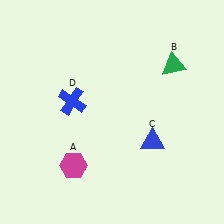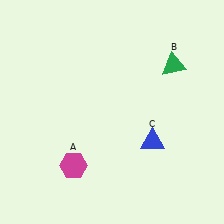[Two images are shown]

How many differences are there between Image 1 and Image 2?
There is 1 difference between the two images.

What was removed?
The blue cross (D) was removed in Image 2.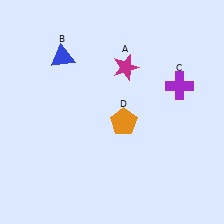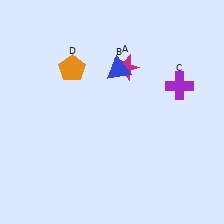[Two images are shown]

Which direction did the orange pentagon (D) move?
The orange pentagon (D) moved up.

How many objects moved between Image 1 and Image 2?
2 objects moved between the two images.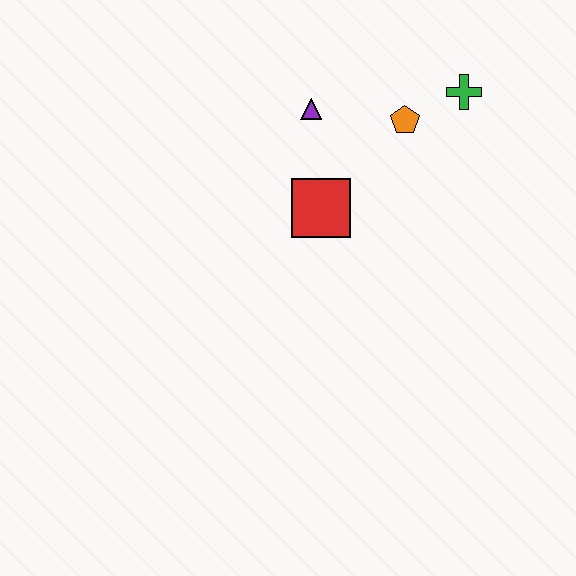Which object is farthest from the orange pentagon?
The red square is farthest from the orange pentagon.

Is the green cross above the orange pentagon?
Yes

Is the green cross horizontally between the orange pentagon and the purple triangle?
No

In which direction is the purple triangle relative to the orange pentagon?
The purple triangle is to the left of the orange pentagon.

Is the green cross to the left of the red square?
No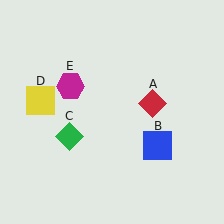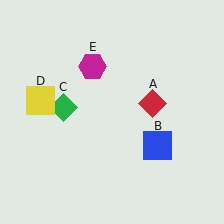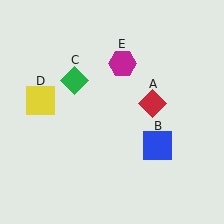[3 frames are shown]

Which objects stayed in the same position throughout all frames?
Red diamond (object A) and blue square (object B) and yellow square (object D) remained stationary.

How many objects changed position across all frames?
2 objects changed position: green diamond (object C), magenta hexagon (object E).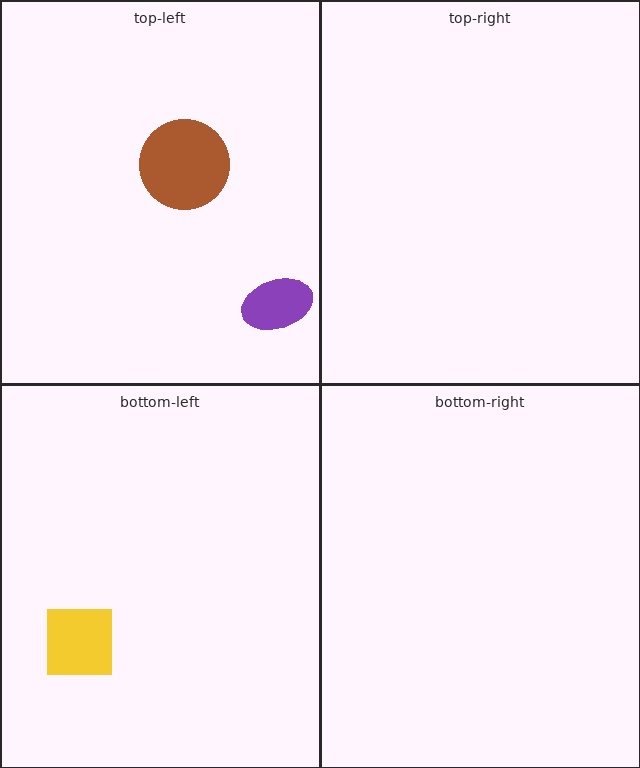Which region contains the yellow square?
The bottom-left region.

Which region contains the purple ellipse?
The top-left region.